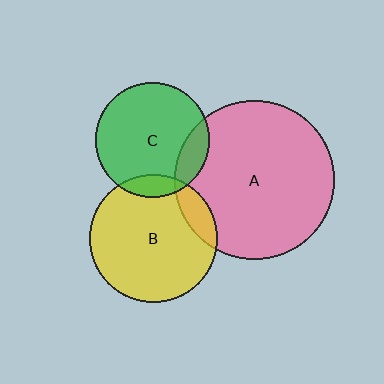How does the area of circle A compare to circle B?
Approximately 1.6 times.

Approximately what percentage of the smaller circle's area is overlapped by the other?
Approximately 10%.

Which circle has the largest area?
Circle A (pink).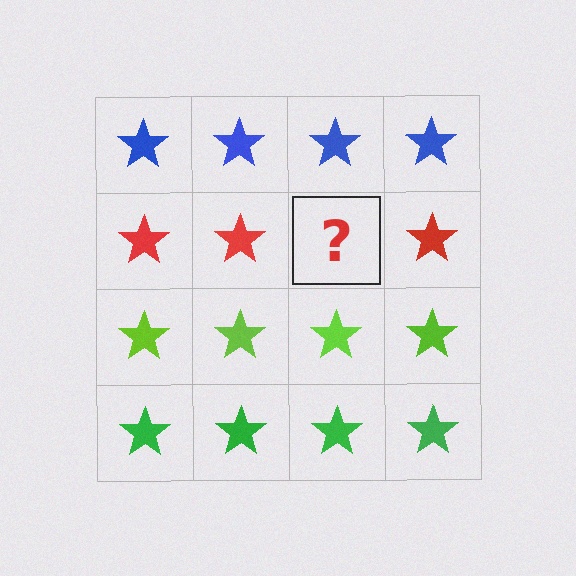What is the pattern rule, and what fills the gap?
The rule is that each row has a consistent color. The gap should be filled with a red star.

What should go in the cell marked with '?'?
The missing cell should contain a red star.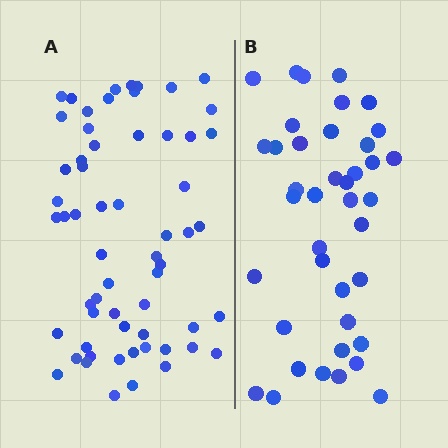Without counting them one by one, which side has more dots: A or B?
Region A (the left region) has more dots.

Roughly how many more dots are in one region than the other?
Region A has approximately 20 more dots than region B.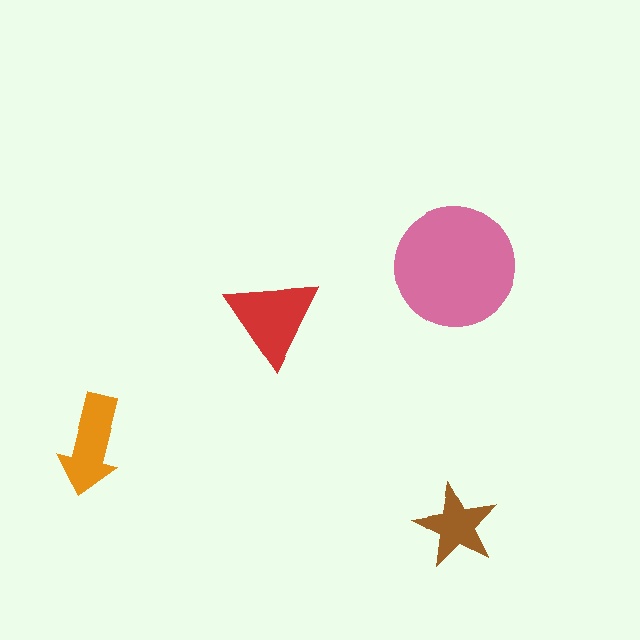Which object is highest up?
The pink circle is topmost.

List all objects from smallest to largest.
The brown star, the orange arrow, the red triangle, the pink circle.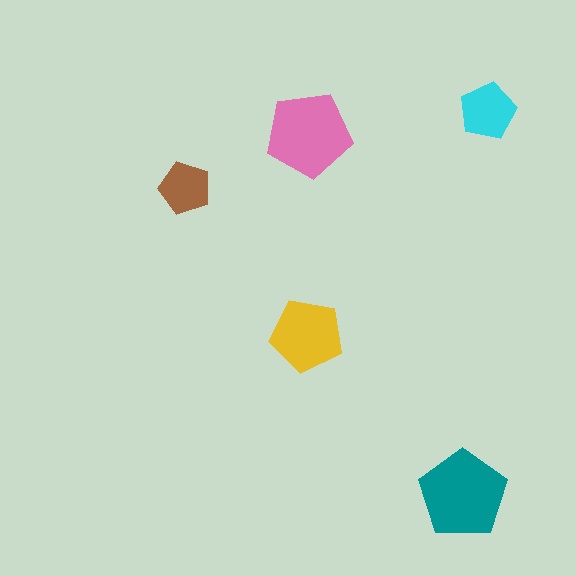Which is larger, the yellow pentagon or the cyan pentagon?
The yellow one.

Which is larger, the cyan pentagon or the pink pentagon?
The pink one.